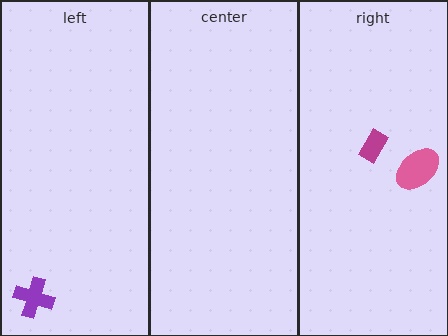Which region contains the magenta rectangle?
The right region.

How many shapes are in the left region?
1.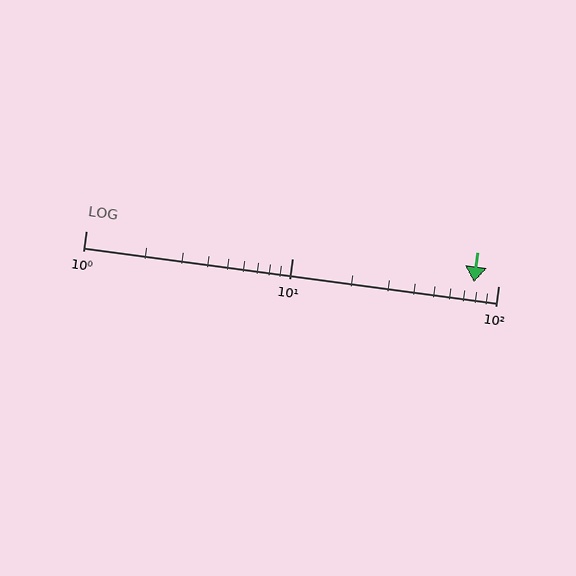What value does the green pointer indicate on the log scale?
The pointer indicates approximately 76.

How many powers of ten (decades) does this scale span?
The scale spans 2 decades, from 1 to 100.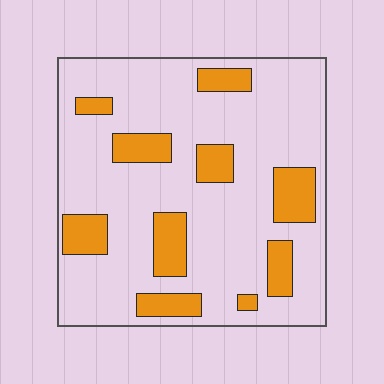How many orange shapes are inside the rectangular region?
10.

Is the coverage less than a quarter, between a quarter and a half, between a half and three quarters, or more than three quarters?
Less than a quarter.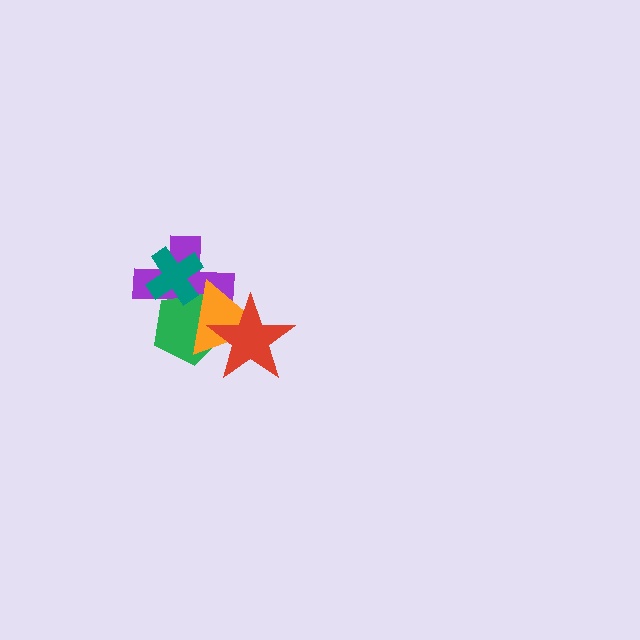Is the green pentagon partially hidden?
Yes, it is partially covered by another shape.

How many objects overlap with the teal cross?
3 objects overlap with the teal cross.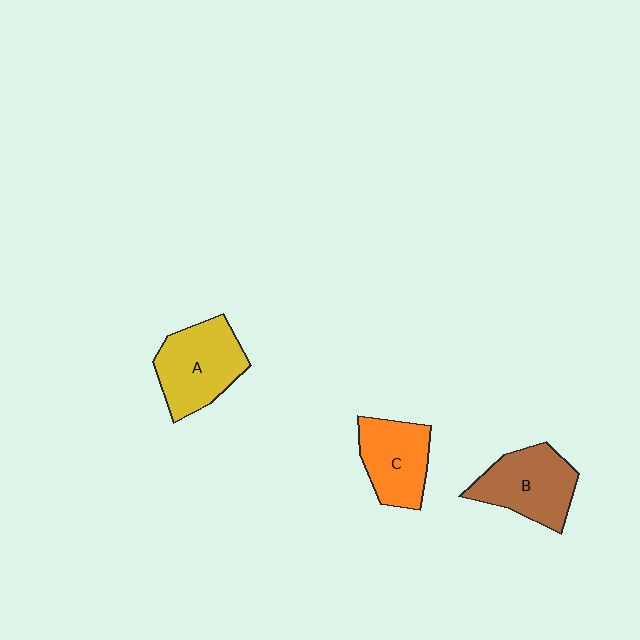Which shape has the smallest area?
Shape C (orange).